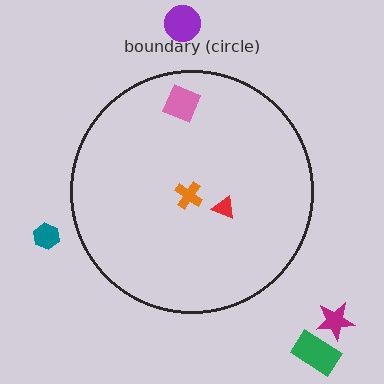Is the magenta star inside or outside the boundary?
Outside.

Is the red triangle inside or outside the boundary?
Inside.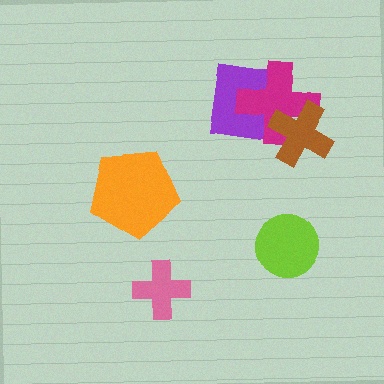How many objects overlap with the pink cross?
0 objects overlap with the pink cross.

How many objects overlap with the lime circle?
0 objects overlap with the lime circle.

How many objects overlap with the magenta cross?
2 objects overlap with the magenta cross.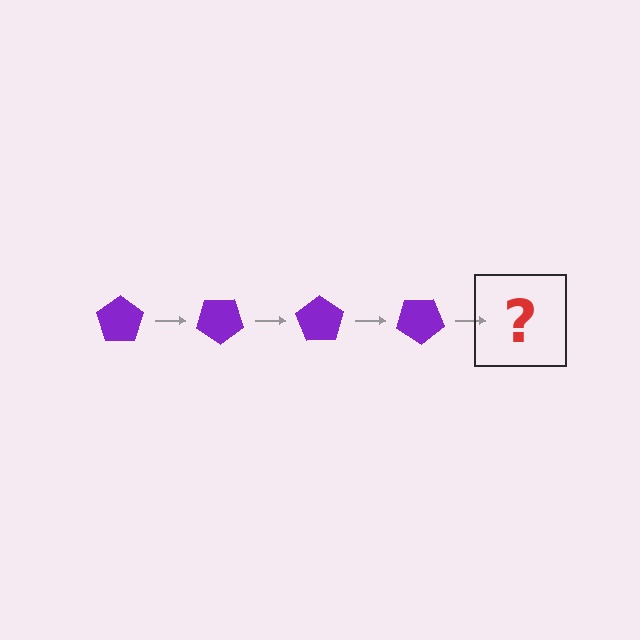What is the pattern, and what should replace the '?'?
The pattern is that the pentagon rotates 35 degrees each step. The '?' should be a purple pentagon rotated 140 degrees.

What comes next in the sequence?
The next element should be a purple pentagon rotated 140 degrees.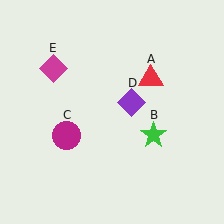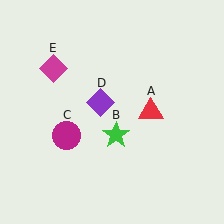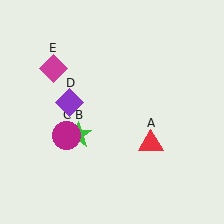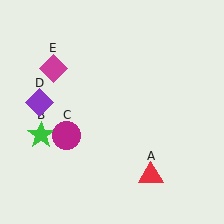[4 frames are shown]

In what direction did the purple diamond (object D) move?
The purple diamond (object D) moved left.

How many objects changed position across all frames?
3 objects changed position: red triangle (object A), green star (object B), purple diamond (object D).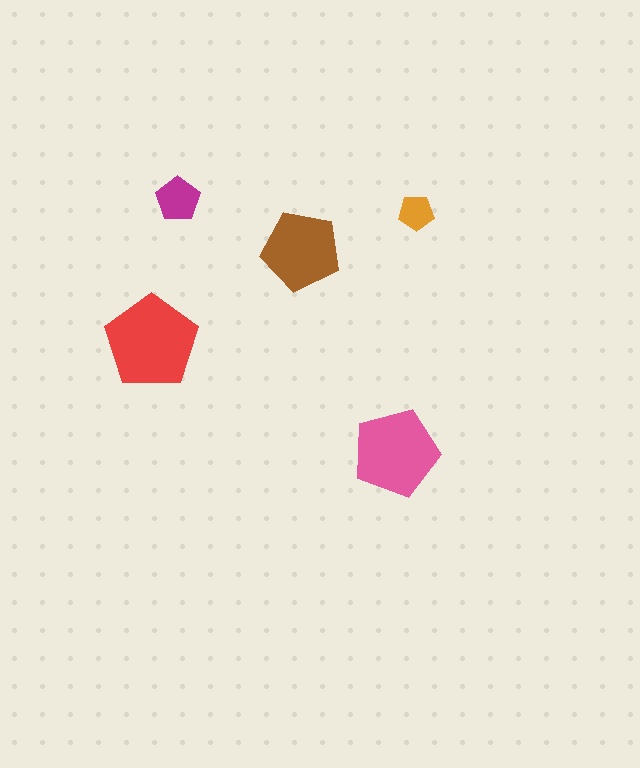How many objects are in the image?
There are 5 objects in the image.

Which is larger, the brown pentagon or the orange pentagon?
The brown one.